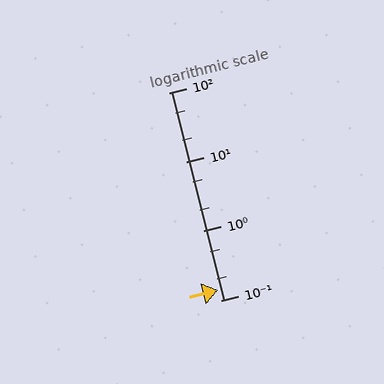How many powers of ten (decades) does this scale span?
The scale spans 3 decades, from 0.1 to 100.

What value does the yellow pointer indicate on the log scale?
The pointer indicates approximately 0.14.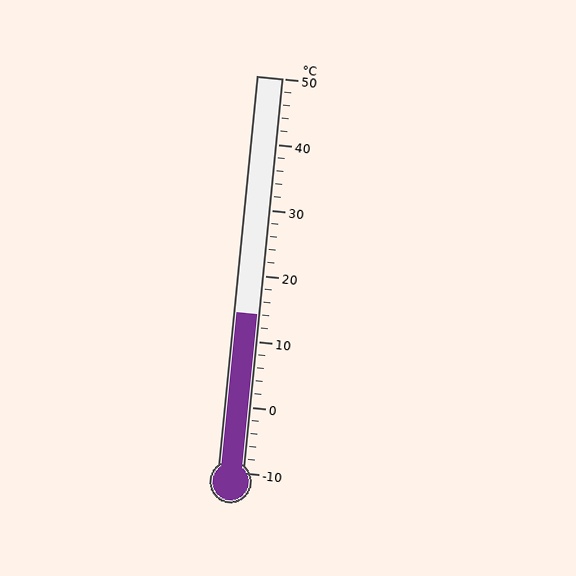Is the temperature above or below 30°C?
The temperature is below 30°C.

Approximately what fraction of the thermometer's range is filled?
The thermometer is filled to approximately 40% of its range.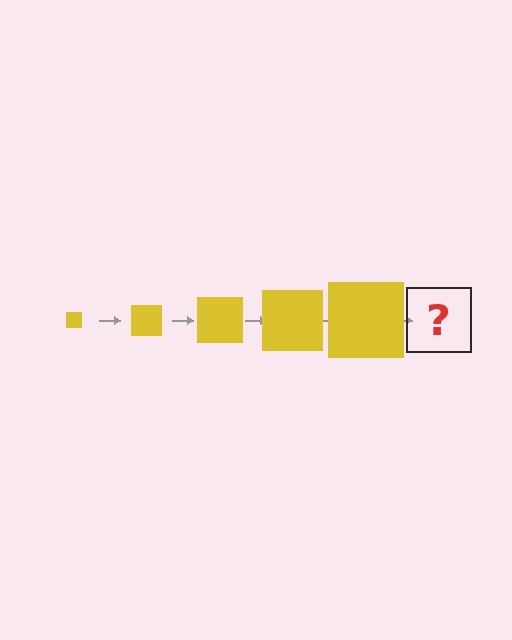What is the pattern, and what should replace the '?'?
The pattern is that the square gets progressively larger each step. The '?' should be a yellow square, larger than the previous one.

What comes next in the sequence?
The next element should be a yellow square, larger than the previous one.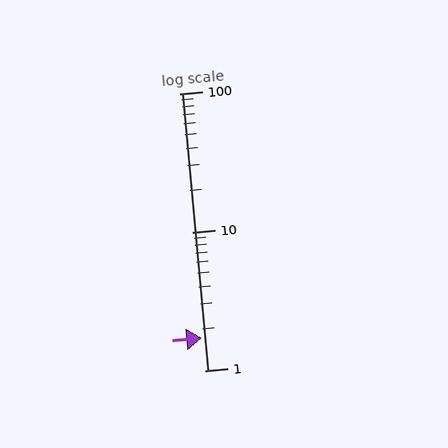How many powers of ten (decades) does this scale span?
The scale spans 2 decades, from 1 to 100.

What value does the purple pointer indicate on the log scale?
The pointer indicates approximately 1.7.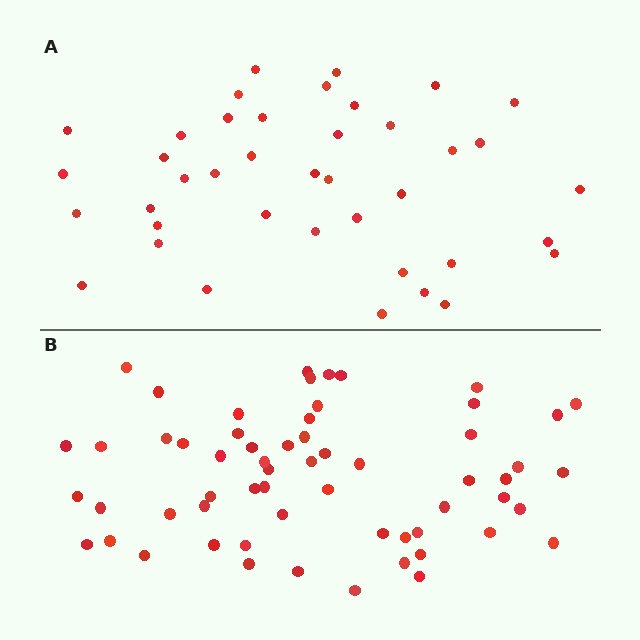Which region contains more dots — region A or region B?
Region B (the bottom region) has more dots.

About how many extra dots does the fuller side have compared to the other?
Region B has approximately 20 more dots than region A.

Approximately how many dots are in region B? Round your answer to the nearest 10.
About 60 dots.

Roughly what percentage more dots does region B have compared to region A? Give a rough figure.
About 50% more.